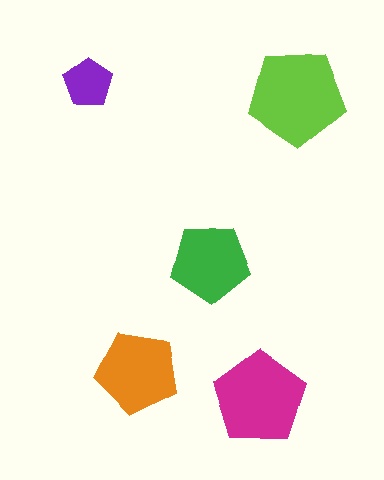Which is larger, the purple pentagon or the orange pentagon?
The orange one.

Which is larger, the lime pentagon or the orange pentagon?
The lime one.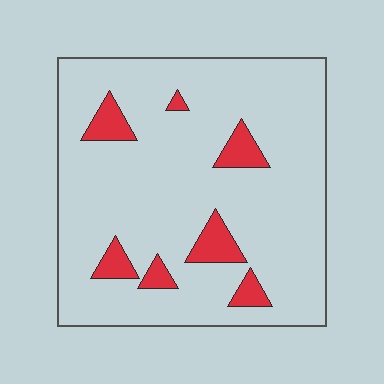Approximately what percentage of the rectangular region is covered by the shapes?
Approximately 10%.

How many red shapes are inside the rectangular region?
7.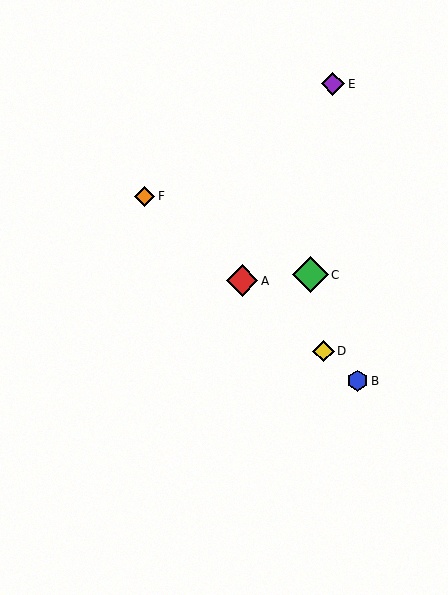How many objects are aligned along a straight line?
4 objects (A, B, D, F) are aligned along a straight line.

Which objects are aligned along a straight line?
Objects A, B, D, F are aligned along a straight line.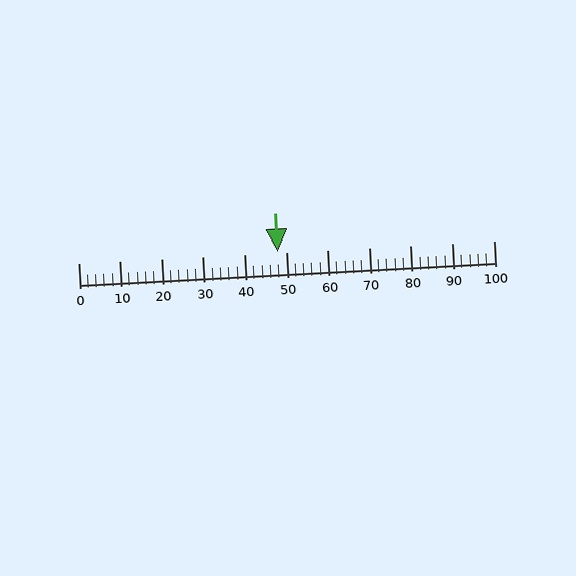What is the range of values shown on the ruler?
The ruler shows values from 0 to 100.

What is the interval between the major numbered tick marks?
The major tick marks are spaced 10 units apart.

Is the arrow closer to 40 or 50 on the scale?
The arrow is closer to 50.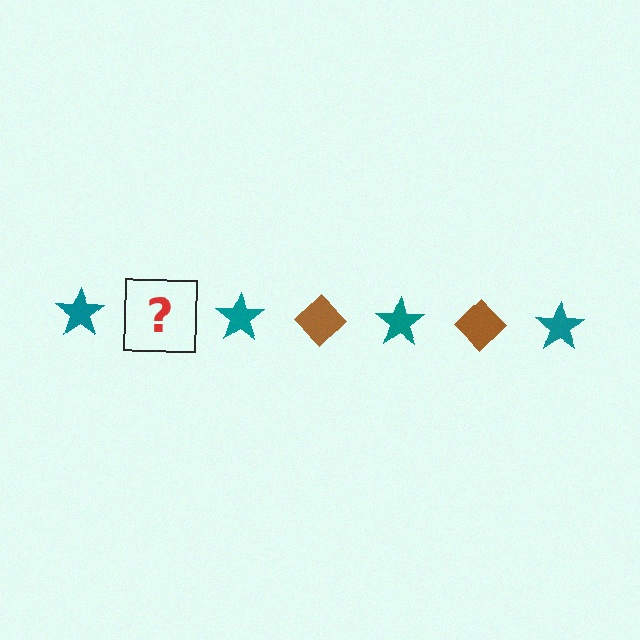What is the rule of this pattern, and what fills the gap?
The rule is that the pattern alternates between teal star and brown diamond. The gap should be filled with a brown diamond.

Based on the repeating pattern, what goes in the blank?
The blank should be a brown diamond.